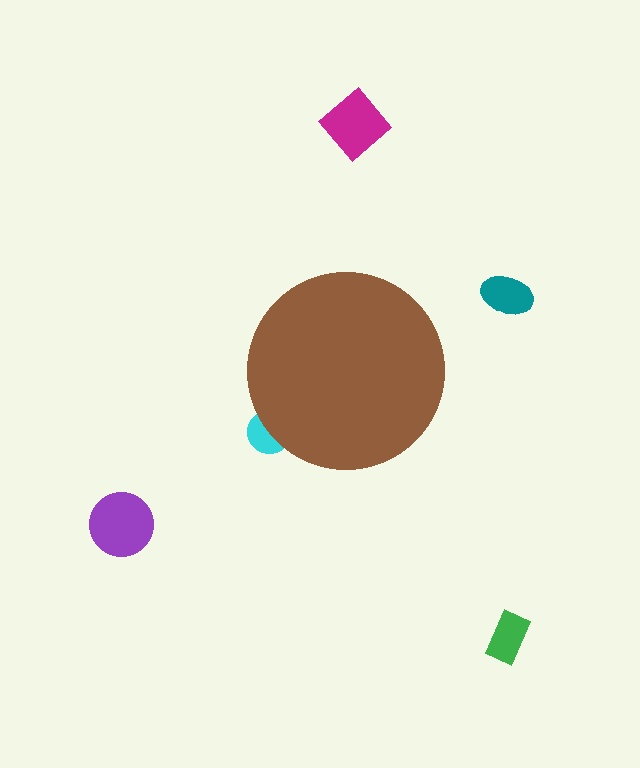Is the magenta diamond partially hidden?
No, the magenta diamond is fully visible.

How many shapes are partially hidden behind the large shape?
1 shape is partially hidden.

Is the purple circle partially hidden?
No, the purple circle is fully visible.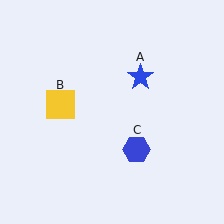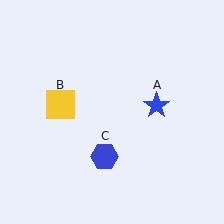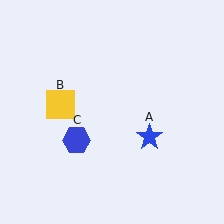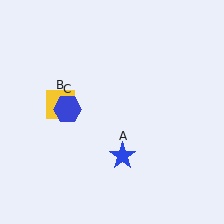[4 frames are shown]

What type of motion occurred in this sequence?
The blue star (object A), blue hexagon (object C) rotated clockwise around the center of the scene.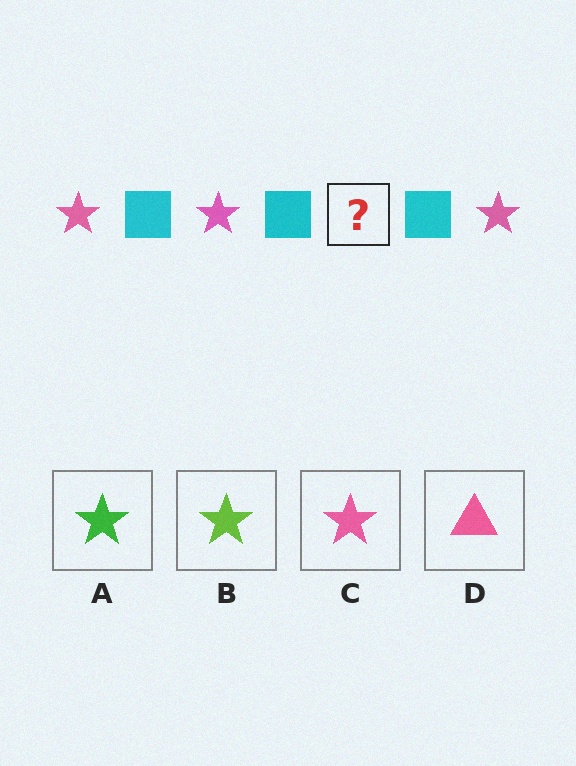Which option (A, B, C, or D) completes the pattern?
C.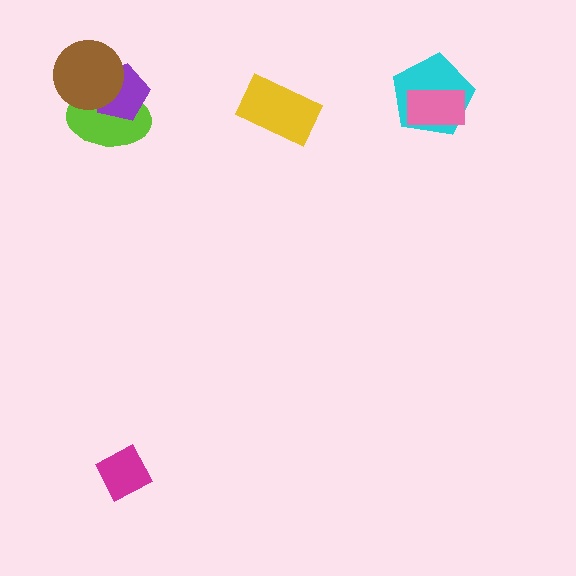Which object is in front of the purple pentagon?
The brown circle is in front of the purple pentagon.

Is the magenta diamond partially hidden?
No, no other shape covers it.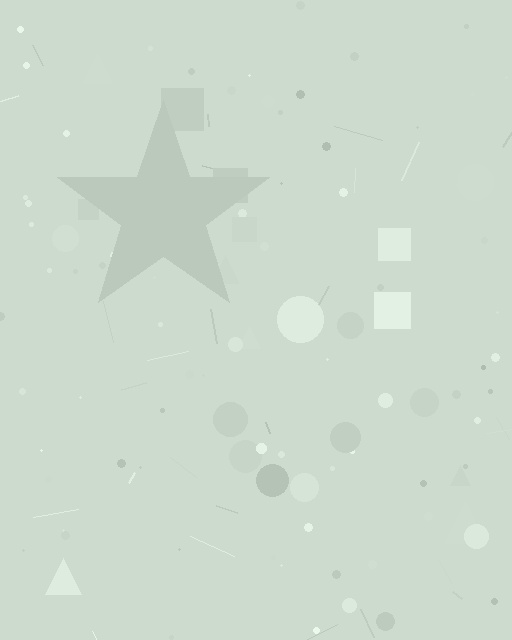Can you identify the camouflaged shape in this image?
The camouflaged shape is a star.